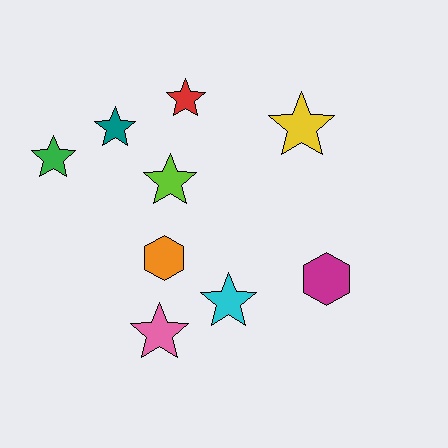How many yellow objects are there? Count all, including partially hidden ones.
There is 1 yellow object.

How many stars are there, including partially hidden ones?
There are 7 stars.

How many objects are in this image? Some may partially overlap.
There are 9 objects.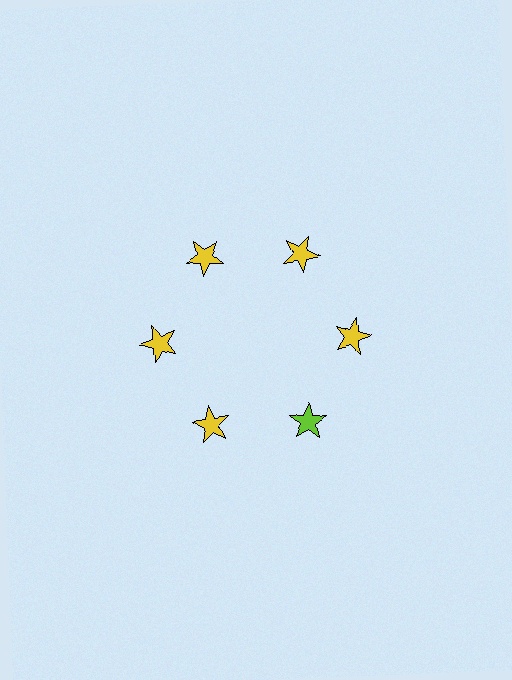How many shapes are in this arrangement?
There are 6 shapes arranged in a ring pattern.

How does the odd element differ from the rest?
It has a different color: lime instead of yellow.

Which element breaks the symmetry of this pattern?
The lime star at roughly the 5 o'clock position breaks the symmetry. All other shapes are yellow stars.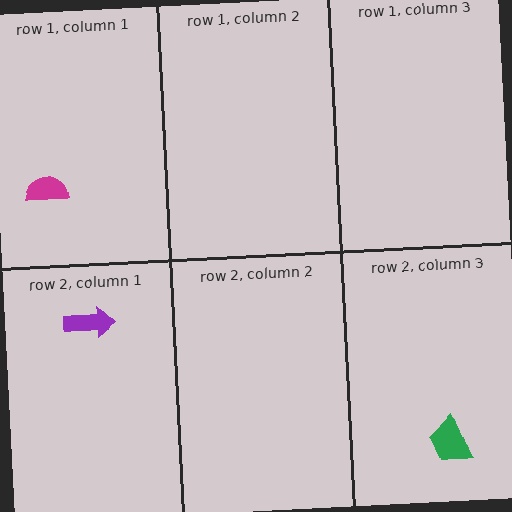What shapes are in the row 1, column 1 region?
The magenta semicircle.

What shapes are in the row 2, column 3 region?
The green trapezoid.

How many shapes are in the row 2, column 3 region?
1.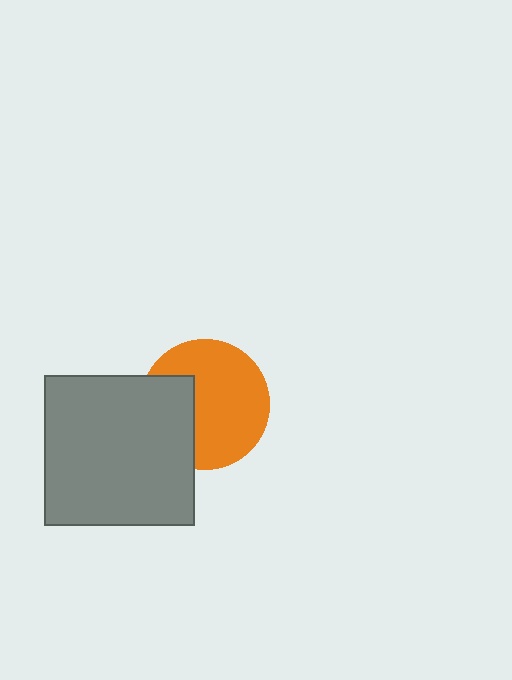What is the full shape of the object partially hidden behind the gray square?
The partially hidden object is an orange circle.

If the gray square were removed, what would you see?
You would see the complete orange circle.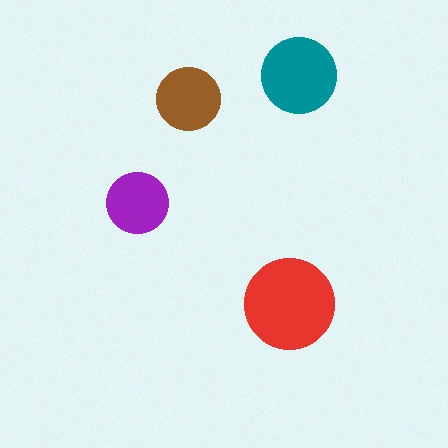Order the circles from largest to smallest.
the red one, the teal one, the brown one, the purple one.